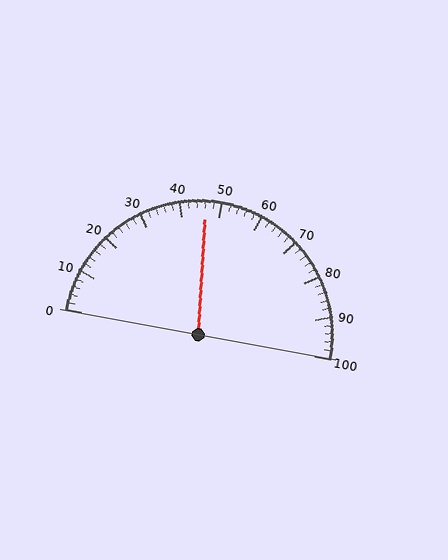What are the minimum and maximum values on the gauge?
The gauge ranges from 0 to 100.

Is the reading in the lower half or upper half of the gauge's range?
The reading is in the lower half of the range (0 to 100).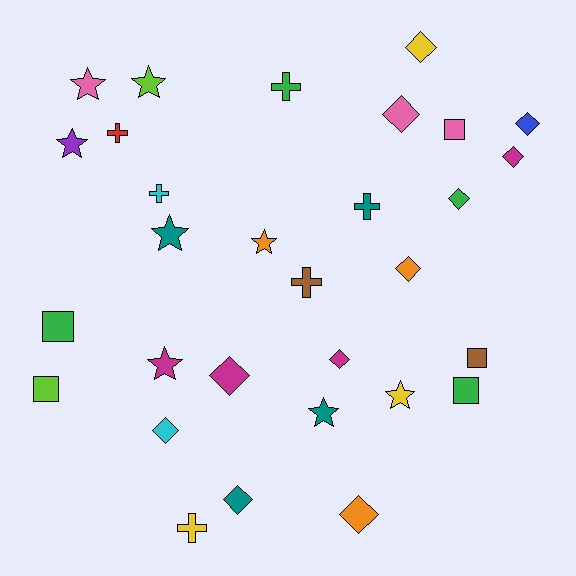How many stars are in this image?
There are 8 stars.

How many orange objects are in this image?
There are 3 orange objects.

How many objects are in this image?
There are 30 objects.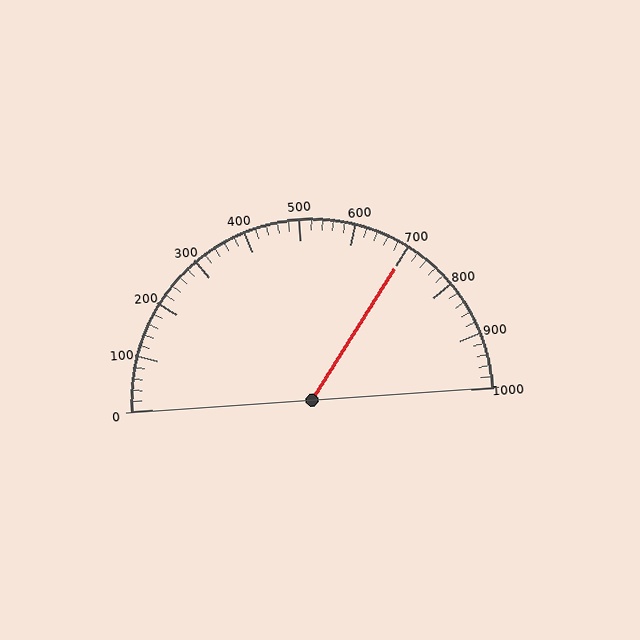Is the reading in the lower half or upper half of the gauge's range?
The reading is in the upper half of the range (0 to 1000).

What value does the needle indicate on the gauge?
The needle indicates approximately 700.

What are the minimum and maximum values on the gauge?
The gauge ranges from 0 to 1000.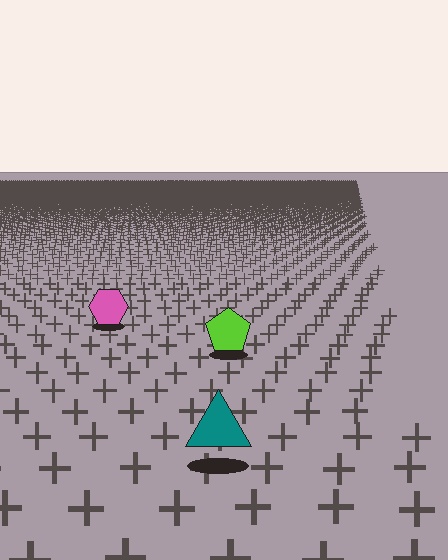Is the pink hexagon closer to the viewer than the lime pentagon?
No. The lime pentagon is closer — you can tell from the texture gradient: the ground texture is coarser near it.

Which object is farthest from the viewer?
The pink hexagon is farthest from the viewer. It appears smaller and the ground texture around it is denser.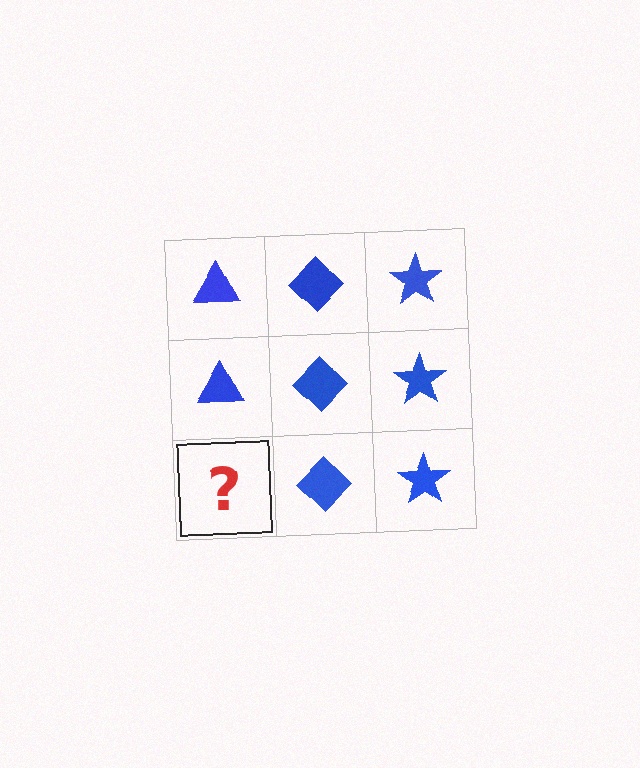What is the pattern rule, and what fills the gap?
The rule is that each column has a consistent shape. The gap should be filled with a blue triangle.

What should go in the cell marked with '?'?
The missing cell should contain a blue triangle.